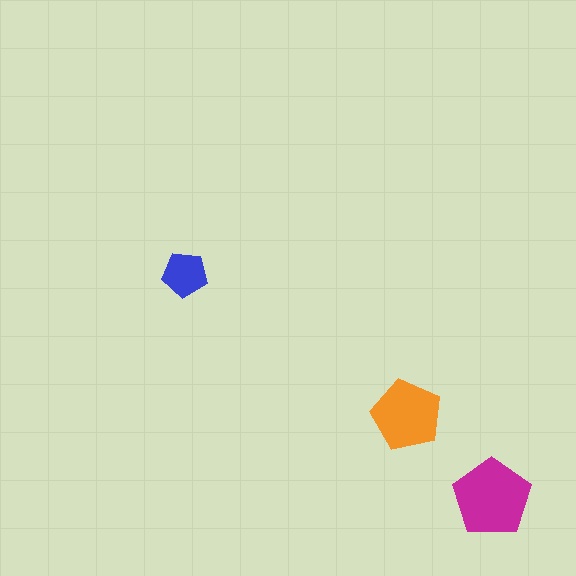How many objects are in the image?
There are 3 objects in the image.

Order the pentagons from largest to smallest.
the magenta one, the orange one, the blue one.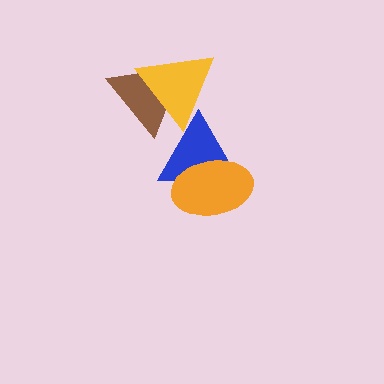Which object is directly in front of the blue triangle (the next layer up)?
The orange ellipse is directly in front of the blue triangle.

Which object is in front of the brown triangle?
The yellow triangle is in front of the brown triangle.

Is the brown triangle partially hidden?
Yes, it is partially covered by another shape.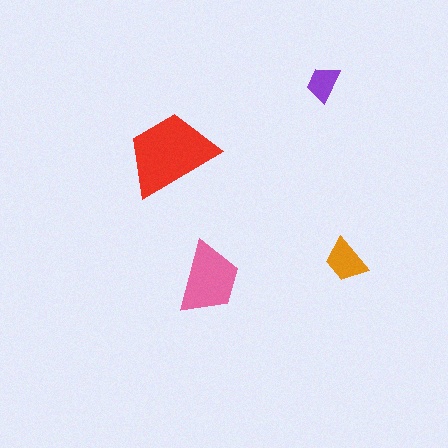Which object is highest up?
The purple trapezoid is topmost.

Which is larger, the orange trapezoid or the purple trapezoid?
The orange one.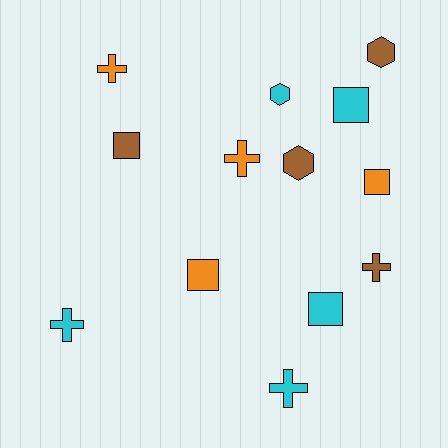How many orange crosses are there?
There are 2 orange crosses.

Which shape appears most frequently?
Cross, with 5 objects.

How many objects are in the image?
There are 13 objects.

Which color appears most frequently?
Cyan, with 5 objects.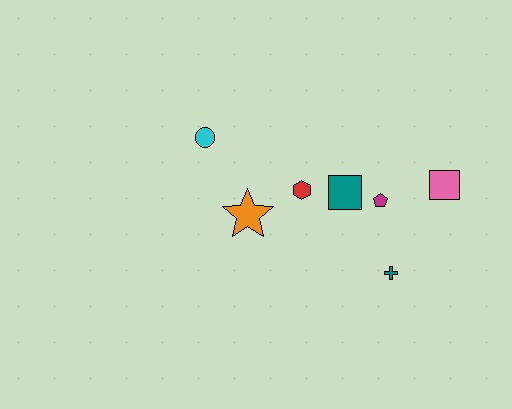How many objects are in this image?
There are 7 objects.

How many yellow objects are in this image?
There are no yellow objects.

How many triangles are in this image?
There are no triangles.